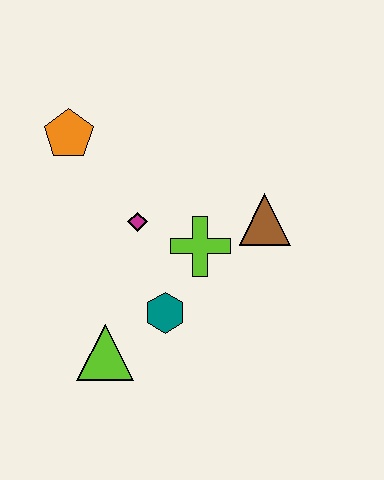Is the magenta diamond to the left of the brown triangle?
Yes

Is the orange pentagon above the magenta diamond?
Yes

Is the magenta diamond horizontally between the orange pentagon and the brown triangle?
Yes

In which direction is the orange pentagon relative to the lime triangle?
The orange pentagon is above the lime triangle.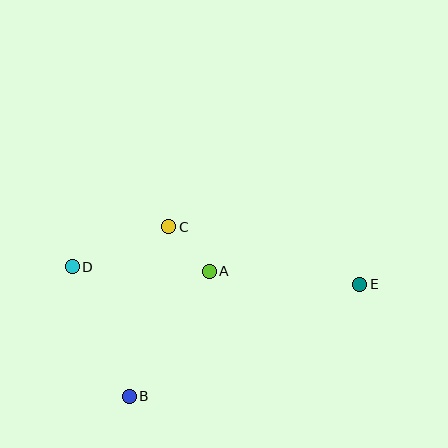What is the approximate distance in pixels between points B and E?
The distance between B and E is approximately 256 pixels.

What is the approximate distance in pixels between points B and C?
The distance between B and C is approximately 174 pixels.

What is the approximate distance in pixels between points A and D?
The distance between A and D is approximately 137 pixels.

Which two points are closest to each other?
Points A and C are closest to each other.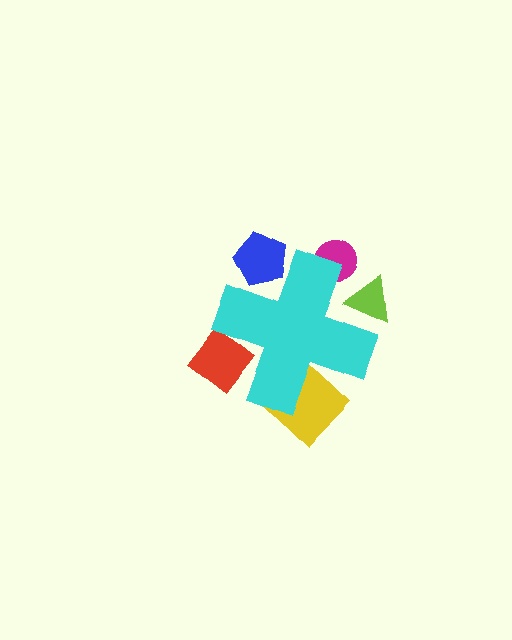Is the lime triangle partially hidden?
Yes, the lime triangle is partially hidden behind the cyan cross.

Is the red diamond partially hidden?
Yes, the red diamond is partially hidden behind the cyan cross.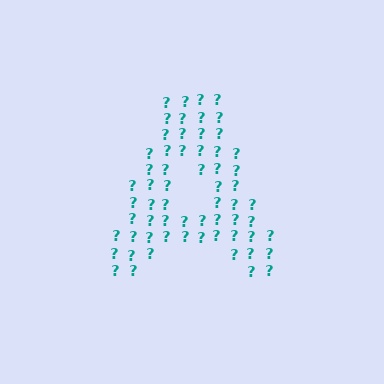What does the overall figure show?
The overall figure shows the letter A.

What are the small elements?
The small elements are question marks.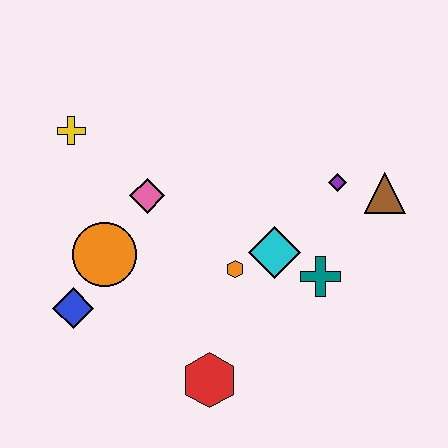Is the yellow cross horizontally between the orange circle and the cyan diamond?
No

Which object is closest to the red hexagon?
The orange hexagon is closest to the red hexagon.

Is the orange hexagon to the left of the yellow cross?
No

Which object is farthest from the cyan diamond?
The yellow cross is farthest from the cyan diamond.